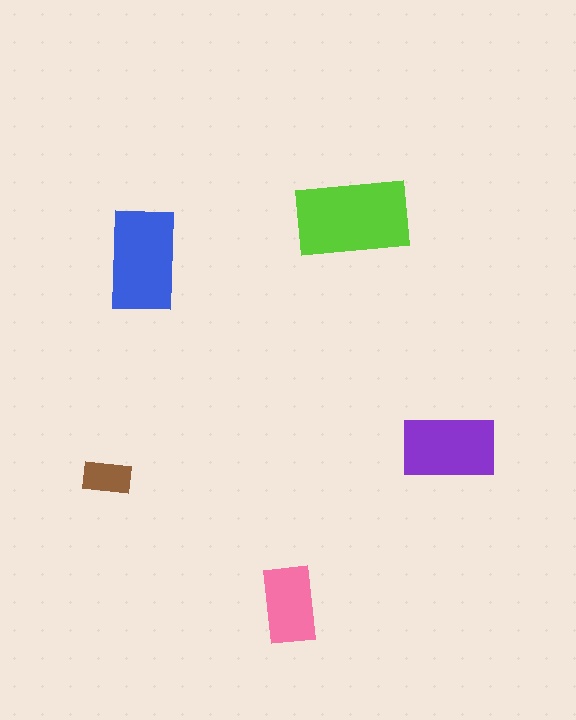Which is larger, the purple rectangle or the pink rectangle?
The purple one.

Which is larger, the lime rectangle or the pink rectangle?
The lime one.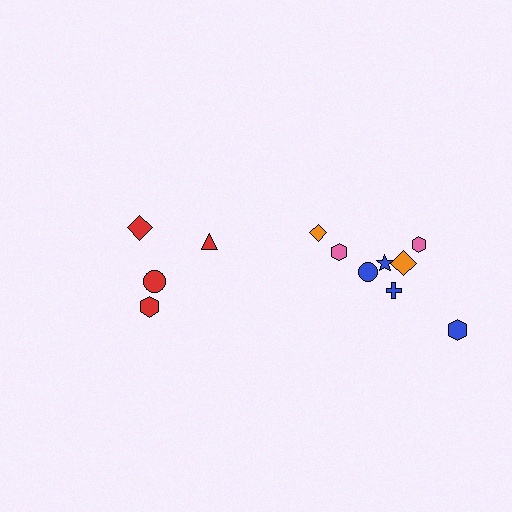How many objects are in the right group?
There are 8 objects.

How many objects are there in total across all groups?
There are 12 objects.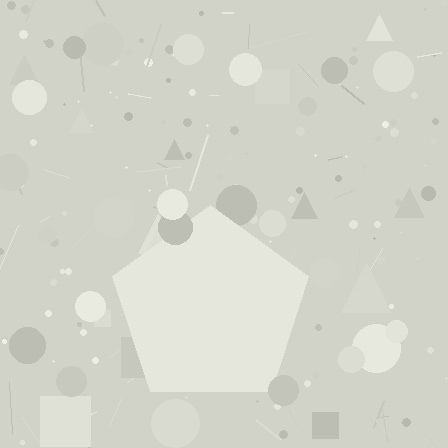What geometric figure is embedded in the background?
A pentagon is embedded in the background.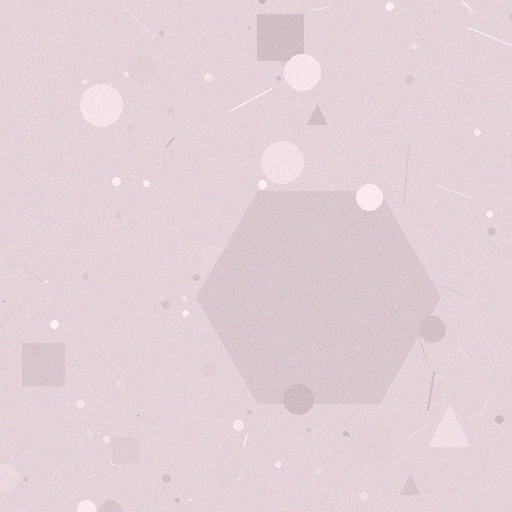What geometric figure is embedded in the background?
A hexagon is embedded in the background.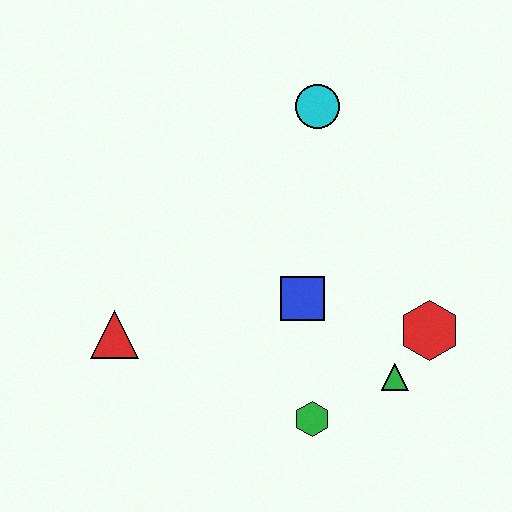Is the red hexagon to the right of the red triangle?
Yes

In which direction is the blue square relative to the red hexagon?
The blue square is to the left of the red hexagon.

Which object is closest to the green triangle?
The red hexagon is closest to the green triangle.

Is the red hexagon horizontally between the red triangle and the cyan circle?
No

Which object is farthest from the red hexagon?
The red triangle is farthest from the red hexagon.